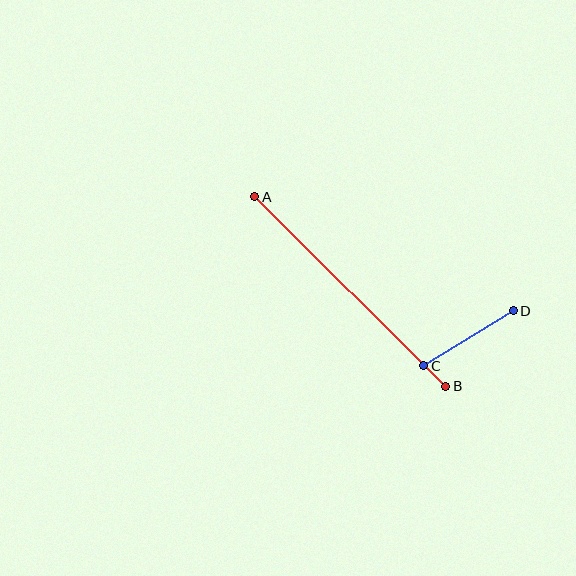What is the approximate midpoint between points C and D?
The midpoint is at approximately (468, 338) pixels.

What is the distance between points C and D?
The distance is approximately 105 pixels.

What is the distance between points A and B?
The distance is approximately 269 pixels.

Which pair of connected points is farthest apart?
Points A and B are farthest apart.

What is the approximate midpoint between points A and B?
The midpoint is at approximately (350, 291) pixels.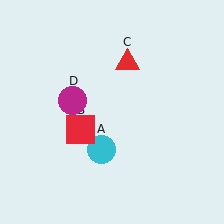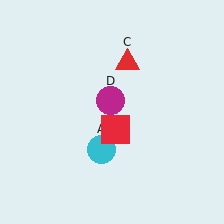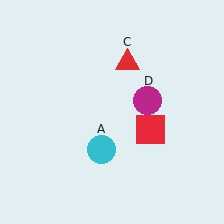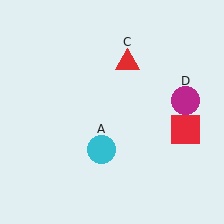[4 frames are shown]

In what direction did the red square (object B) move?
The red square (object B) moved right.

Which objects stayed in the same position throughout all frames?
Cyan circle (object A) and red triangle (object C) remained stationary.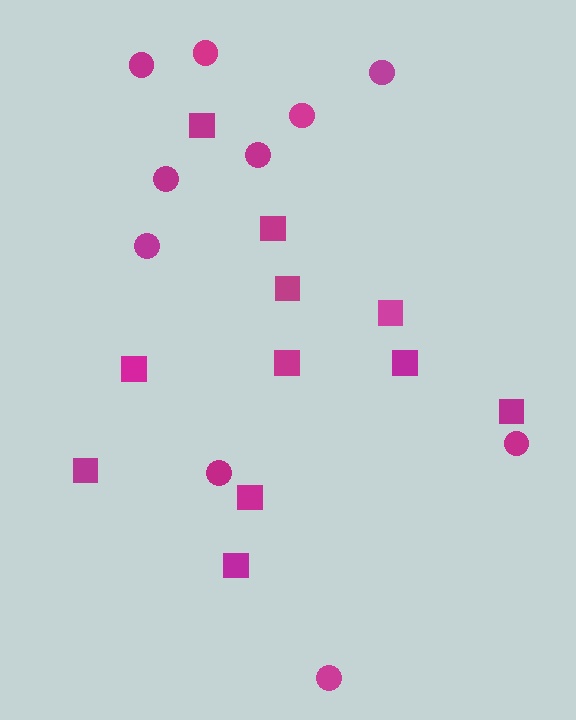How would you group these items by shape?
There are 2 groups: one group of squares (11) and one group of circles (10).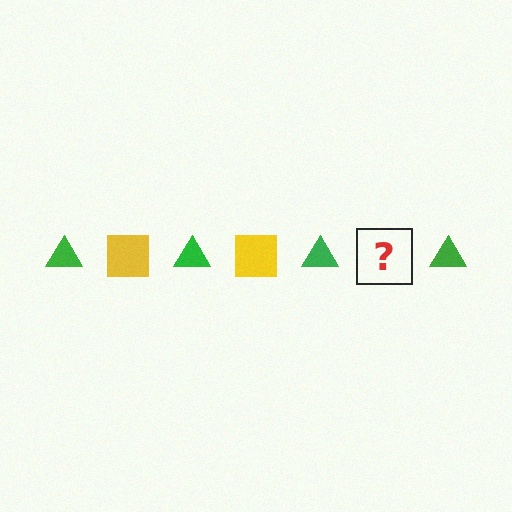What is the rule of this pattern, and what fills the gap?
The rule is that the pattern alternates between green triangle and yellow square. The gap should be filled with a yellow square.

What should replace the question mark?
The question mark should be replaced with a yellow square.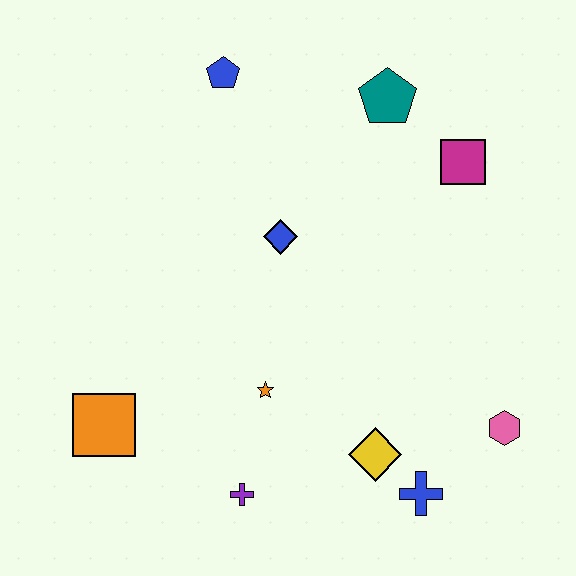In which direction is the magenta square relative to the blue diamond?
The magenta square is to the right of the blue diamond.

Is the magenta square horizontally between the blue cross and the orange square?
No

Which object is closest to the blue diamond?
The orange star is closest to the blue diamond.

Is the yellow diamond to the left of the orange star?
No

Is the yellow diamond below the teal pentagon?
Yes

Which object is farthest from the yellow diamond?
The blue pentagon is farthest from the yellow diamond.